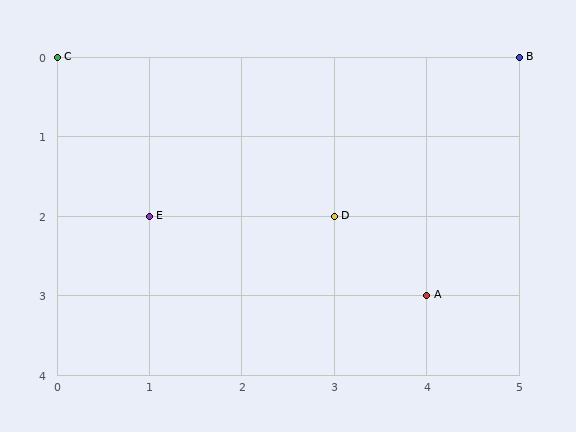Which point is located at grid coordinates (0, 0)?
Point C is at (0, 0).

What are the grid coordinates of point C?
Point C is at grid coordinates (0, 0).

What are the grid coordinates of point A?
Point A is at grid coordinates (4, 3).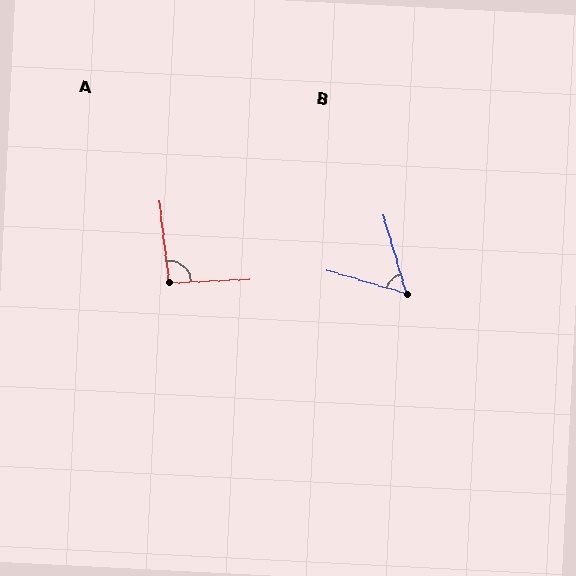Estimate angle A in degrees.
Approximately 94 degrees.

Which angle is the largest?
A, at approximately 94 degrees.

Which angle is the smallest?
B, at approximately 58 degrees.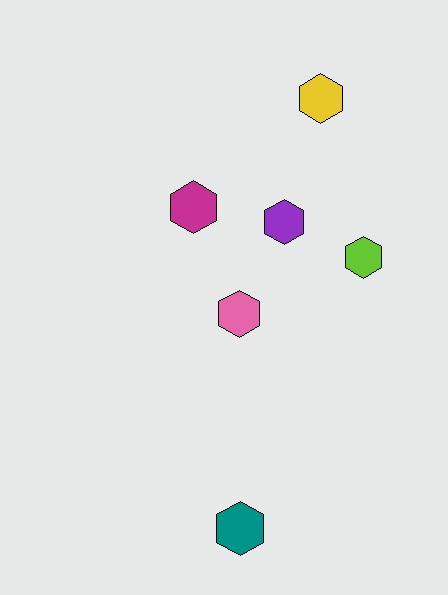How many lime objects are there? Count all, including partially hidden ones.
There is 1 lime object.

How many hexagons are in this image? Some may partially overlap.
There are 6 hexagons.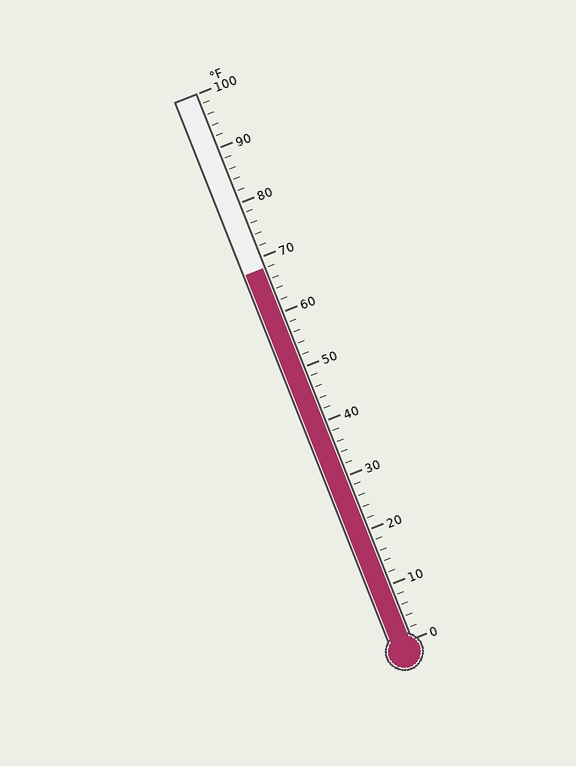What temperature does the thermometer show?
The thermometer shows approximately 68°F.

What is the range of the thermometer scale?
The thermometer scale ranges from 0°F to 100°F.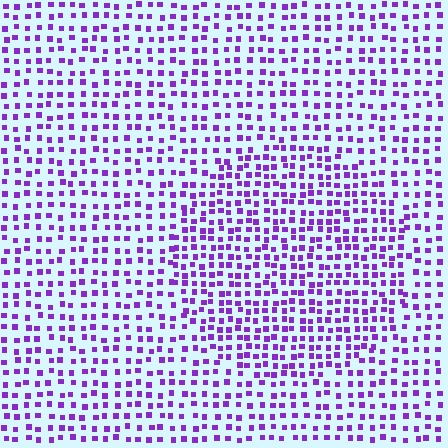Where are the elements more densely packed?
The elements are more densely packed inside the circle boundary.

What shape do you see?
I see a circle.